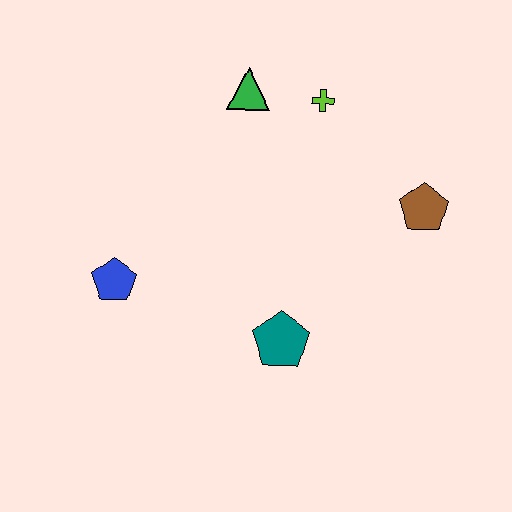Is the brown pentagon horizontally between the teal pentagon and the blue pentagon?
No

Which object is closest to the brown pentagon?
The lime cross is closest to the brown pentagon.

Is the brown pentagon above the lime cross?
No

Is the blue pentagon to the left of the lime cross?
Yes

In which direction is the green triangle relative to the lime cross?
The green triangle is to the left of the lime cross.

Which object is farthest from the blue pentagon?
The brown pentagon is farthest from the blue pentagon.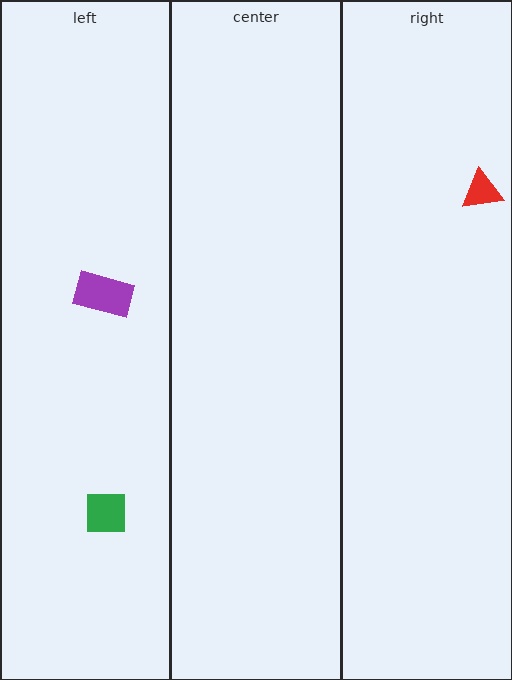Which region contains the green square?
The left region.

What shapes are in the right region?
The red triangle.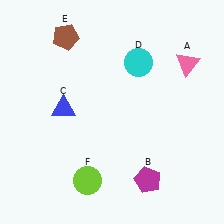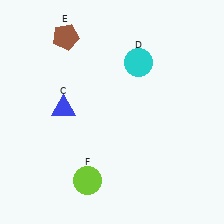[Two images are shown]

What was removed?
The pink triangle (A), the magenta pentagon (B) were removed in Image 2.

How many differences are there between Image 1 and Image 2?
There are 2 differences between the two images.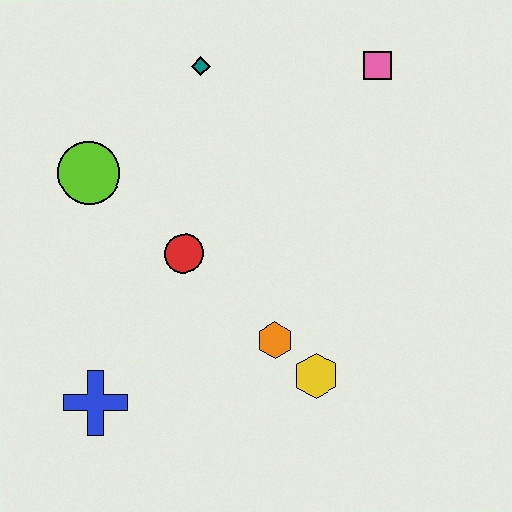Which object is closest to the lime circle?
The red circle is closest to the lime circle.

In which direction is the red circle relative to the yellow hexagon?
The red circle is to the left of the yellow hexagon.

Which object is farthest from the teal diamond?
The blue cross is farthest from the teal diamond.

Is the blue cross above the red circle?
No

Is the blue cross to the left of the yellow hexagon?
Yes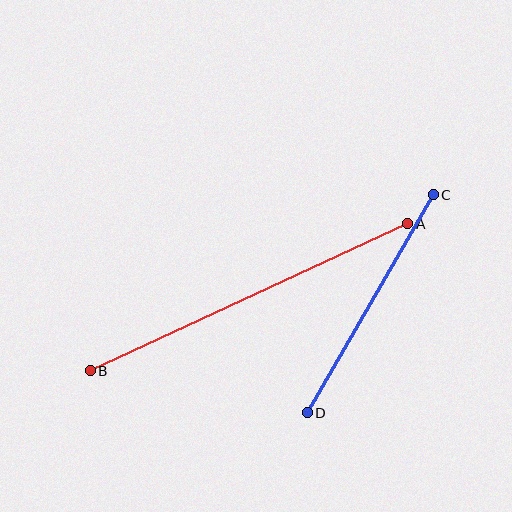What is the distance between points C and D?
The distance is approximately 252 pixels.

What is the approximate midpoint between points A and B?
The midpoint is at approximately (249, 297) pixels.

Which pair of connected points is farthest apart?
Points A and B are farthest apart.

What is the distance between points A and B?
The distance is approximately 350 pixels.